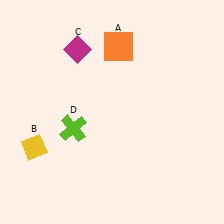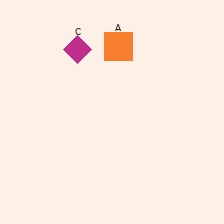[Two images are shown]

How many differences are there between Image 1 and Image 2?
There are 2 differences between the two images.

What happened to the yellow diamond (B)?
The yellow diamond (B) was removed in Image 2. It was in the bottom-left area of Image 1.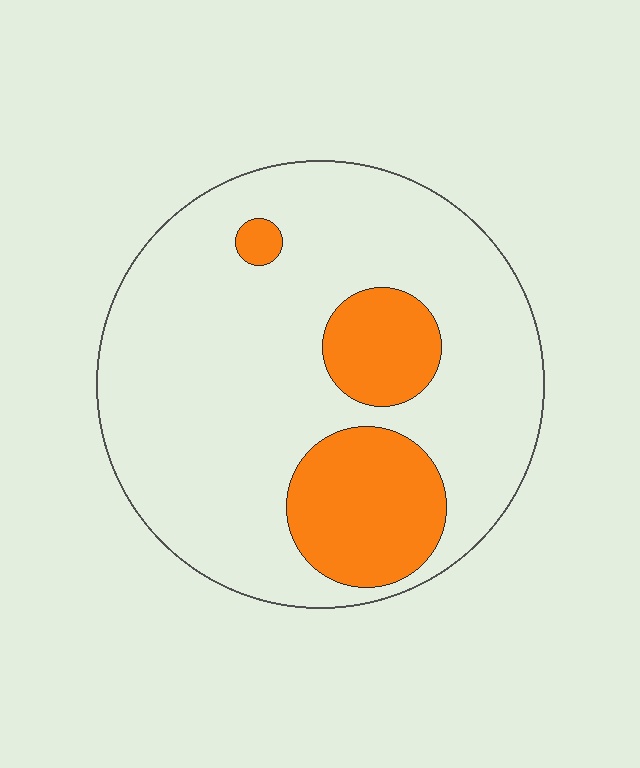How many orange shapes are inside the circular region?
3.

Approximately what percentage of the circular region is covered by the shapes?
Approximately 20%.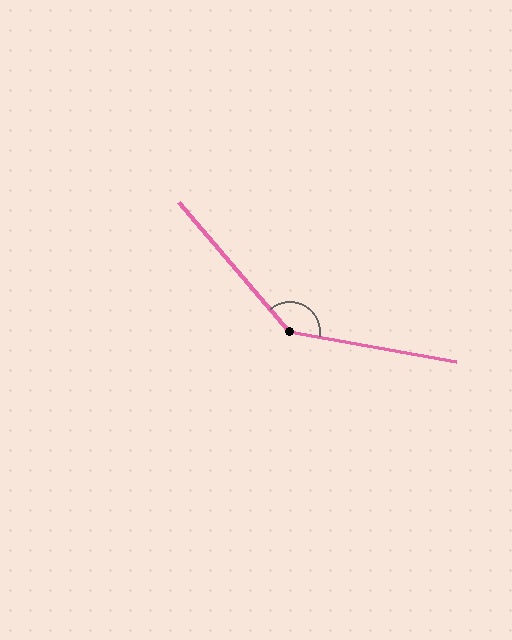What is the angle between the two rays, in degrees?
Approximately 141 degrees.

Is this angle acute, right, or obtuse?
It is obtuse.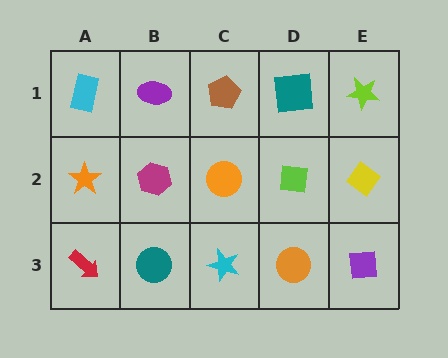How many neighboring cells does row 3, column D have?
3.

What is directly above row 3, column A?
An orange star.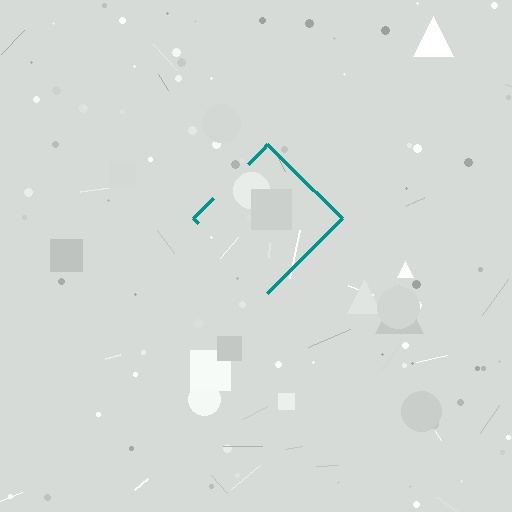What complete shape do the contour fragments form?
The contour fragments form a diamond.